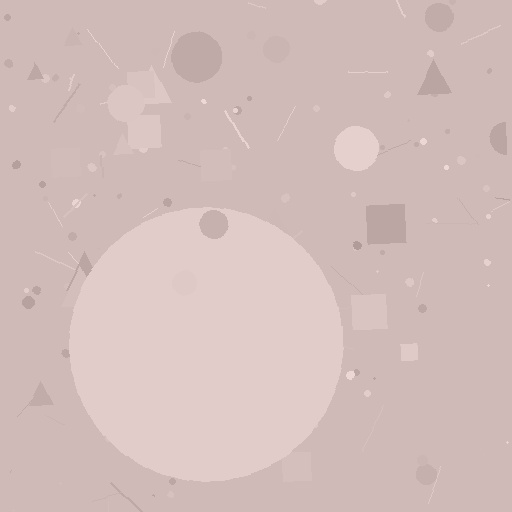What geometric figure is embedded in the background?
A circle is embedded in the background.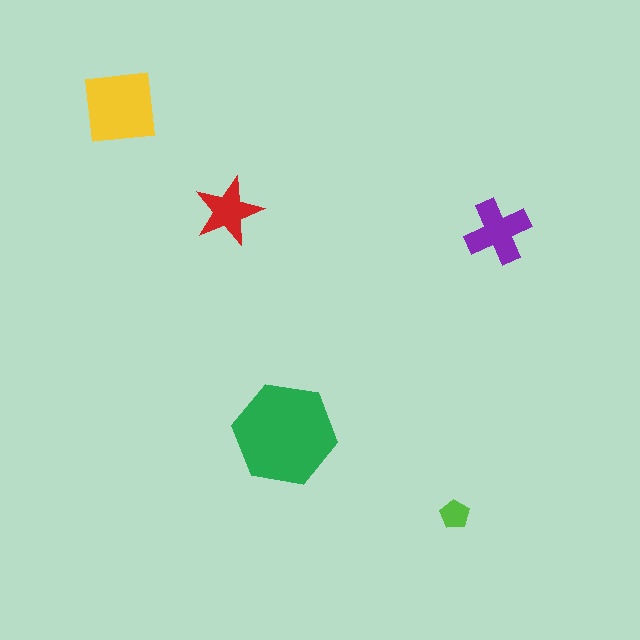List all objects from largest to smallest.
The green hexagon, the yellow square, the purple cross, the red star, the lime pentagon.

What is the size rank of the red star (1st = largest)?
4th.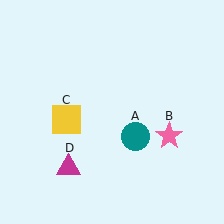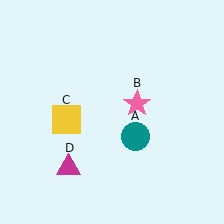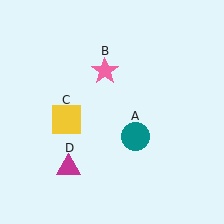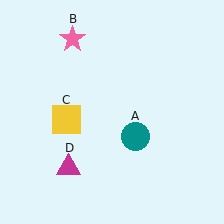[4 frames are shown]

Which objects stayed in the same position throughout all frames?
Teal circle (object A) and yellow square (object C) and magenta triangle (object D) remained stationary.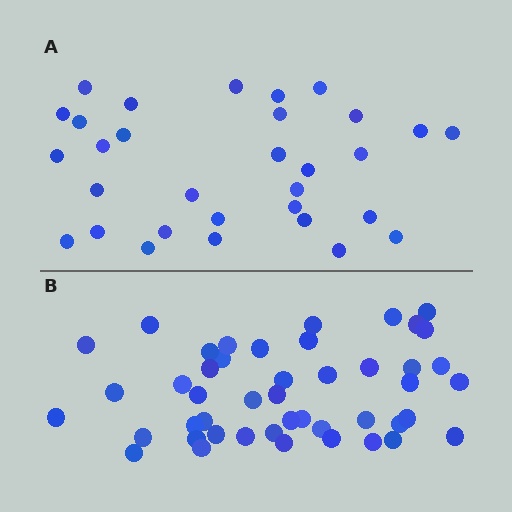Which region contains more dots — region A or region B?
Region B (the bottom region) has more dots.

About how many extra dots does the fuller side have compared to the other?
Region B has approximately 15 more dots than region A.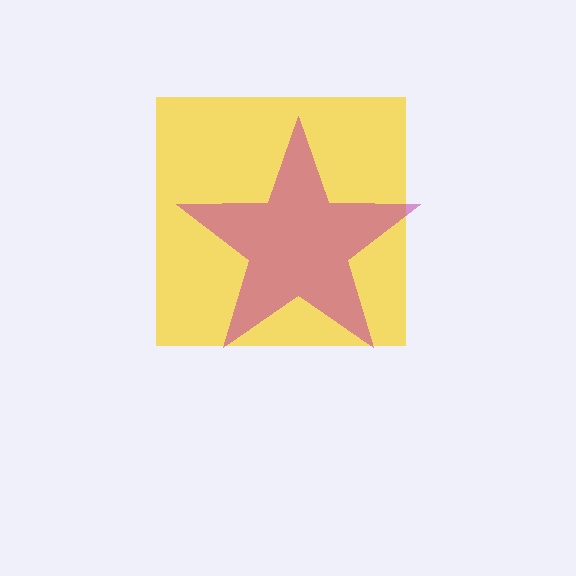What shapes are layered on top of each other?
The layered shapes are: a yellow square, a magenta star.